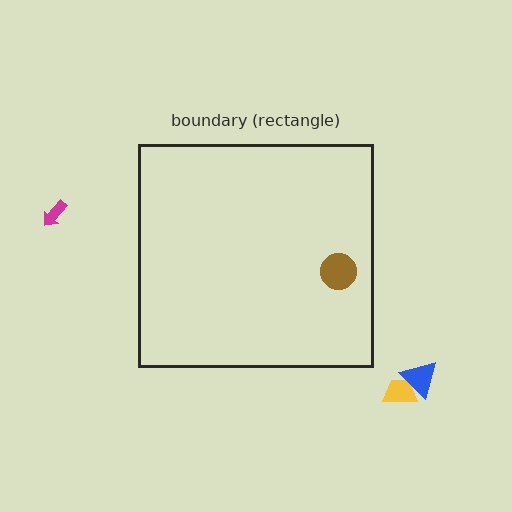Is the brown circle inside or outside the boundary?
Inside.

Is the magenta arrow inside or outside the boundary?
Outside.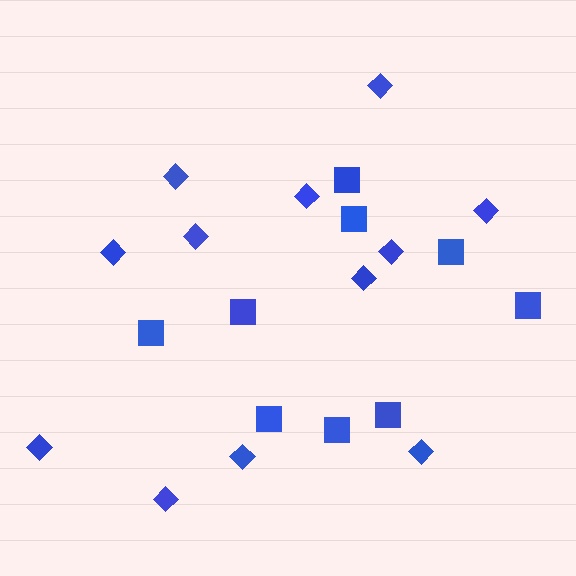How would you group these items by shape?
There are 2 groups: one group of squares (9) and one group of diamonds (12).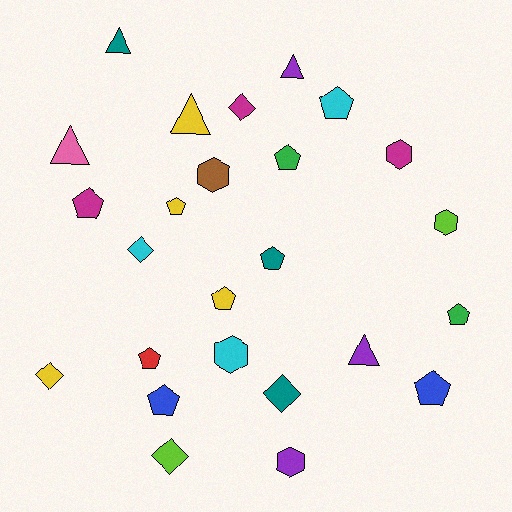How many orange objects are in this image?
There are no orange objects.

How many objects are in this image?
There are 25 objects.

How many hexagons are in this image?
There are 5 hexagons.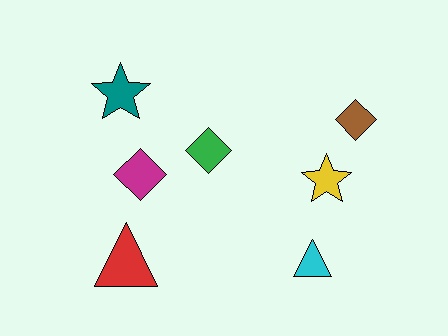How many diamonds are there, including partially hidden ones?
There are 3 diamonds.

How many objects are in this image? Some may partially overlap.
There are 7 objects.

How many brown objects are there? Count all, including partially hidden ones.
There is 1 brown object.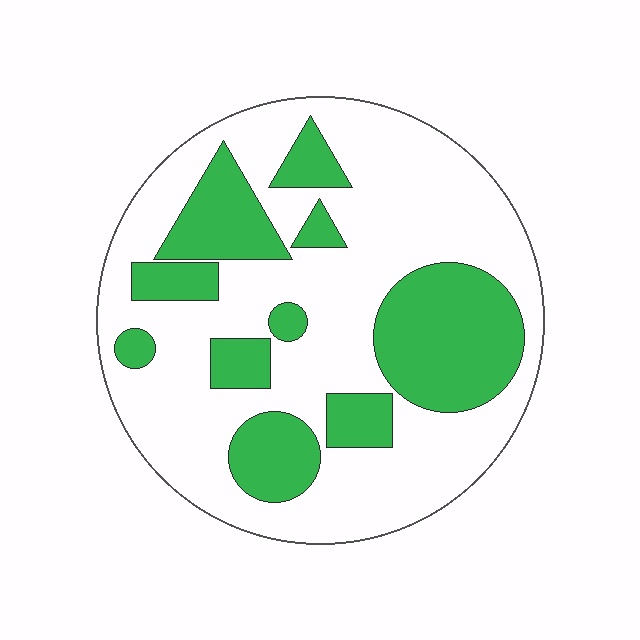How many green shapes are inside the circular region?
10.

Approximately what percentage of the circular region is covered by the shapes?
Approximately 30%.